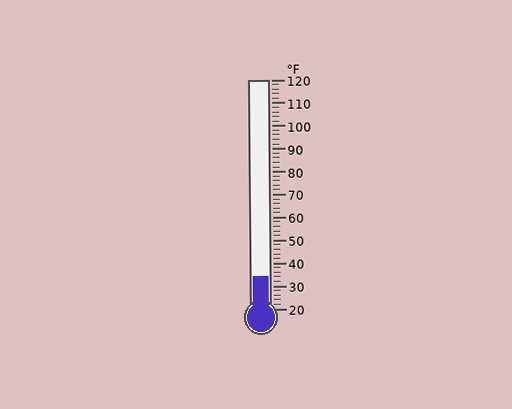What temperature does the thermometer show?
The thermometer shows approximately 34°F.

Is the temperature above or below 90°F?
The temperature is below 90°F.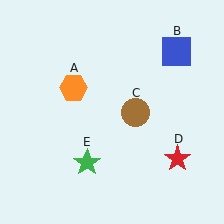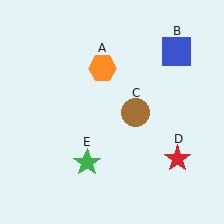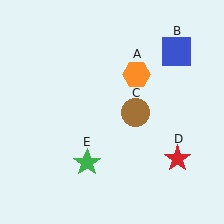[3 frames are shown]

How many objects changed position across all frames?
1 object changed position: orange hexagon (object A).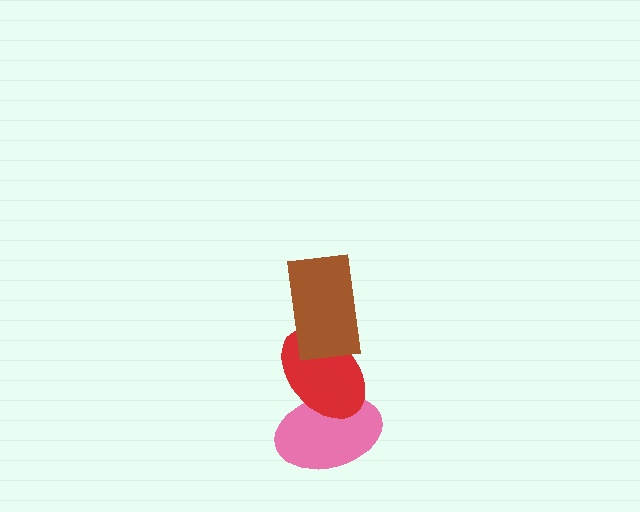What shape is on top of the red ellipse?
The brown rectangle is on top of the red ellipse.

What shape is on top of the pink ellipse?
The red ellipse is on top of the pink ellipse.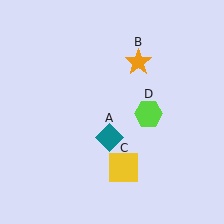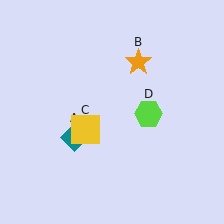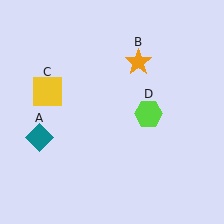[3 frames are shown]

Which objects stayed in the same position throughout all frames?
Orange star (object B) and lime hexagon (object D) remained stationary.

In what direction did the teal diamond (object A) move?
The teal diamond (object A) moved left.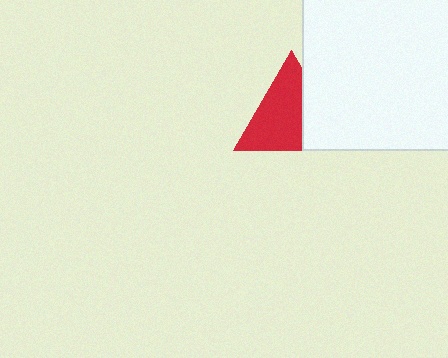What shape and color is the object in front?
The object in front is a white square.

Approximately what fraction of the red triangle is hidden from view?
Roughly 35% of the red triangle is hidden behind the white square.